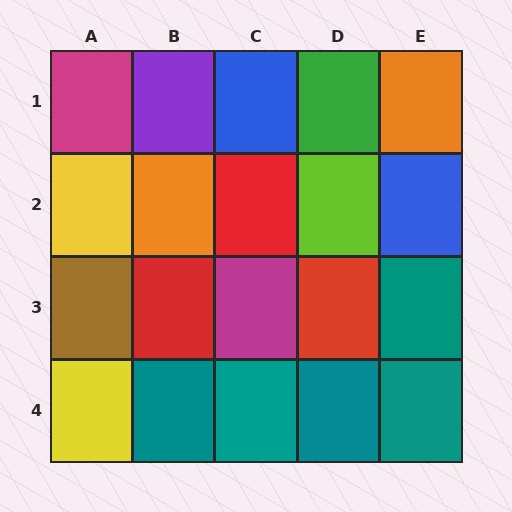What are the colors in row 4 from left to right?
Yellow, teal, teal, teal, teal.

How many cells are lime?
1 cell is lime.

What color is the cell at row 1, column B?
Purple.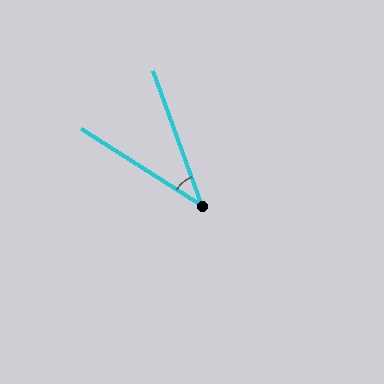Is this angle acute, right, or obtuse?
It is acute.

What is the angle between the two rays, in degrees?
Approximately 38 degrees.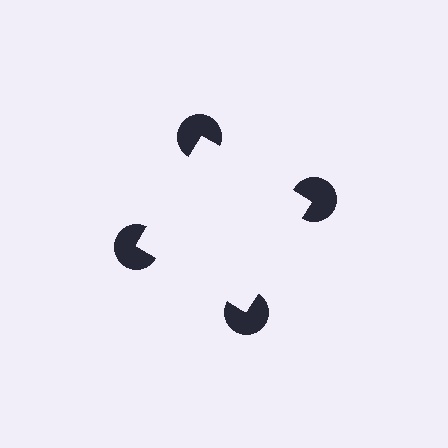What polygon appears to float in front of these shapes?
An illusory square — its edges are inferred from the aligned wedge cuts in the pac-man discs, not physically drawn.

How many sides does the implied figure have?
4 sides.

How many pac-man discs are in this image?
There are 4 — one at each vertex of the illusory square.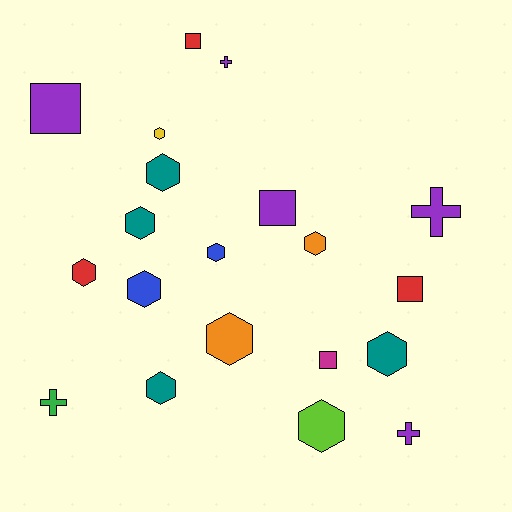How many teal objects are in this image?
There are 4 teal objects.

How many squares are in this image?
There are 5 squares.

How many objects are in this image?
There are 20 objects.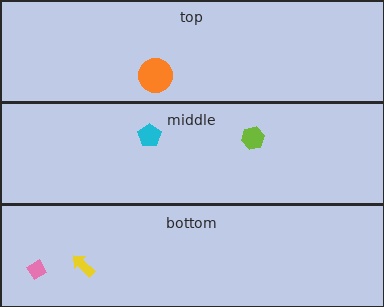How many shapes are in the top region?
1.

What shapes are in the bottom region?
The yellow arrow, the pink diamond.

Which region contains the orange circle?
The top region.